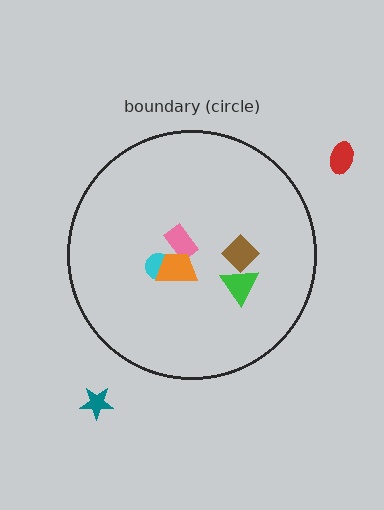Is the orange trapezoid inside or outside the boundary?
Inside.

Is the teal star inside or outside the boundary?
Outside.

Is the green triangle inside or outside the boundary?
Inside.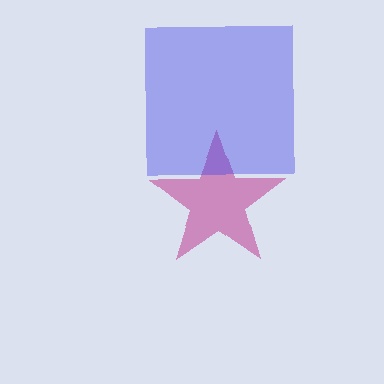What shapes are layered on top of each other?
The layered shapes are: a magenta star, a blue square.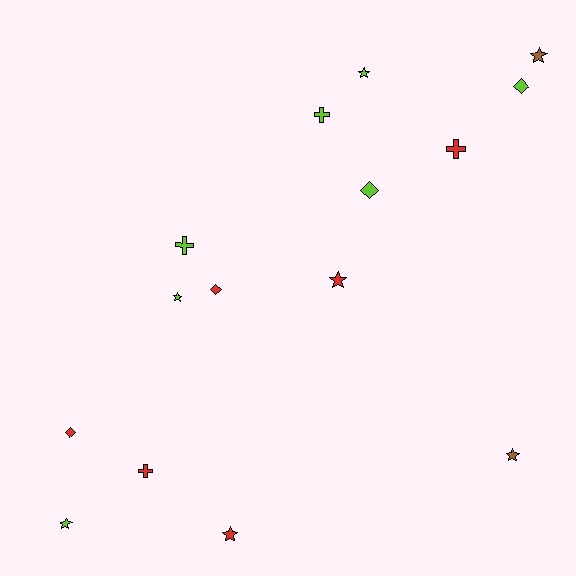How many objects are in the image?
There are 15 objects.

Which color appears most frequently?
Lime, with 7 objects.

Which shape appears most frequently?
Star, with 7 objects.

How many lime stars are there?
There are 3 lime stars.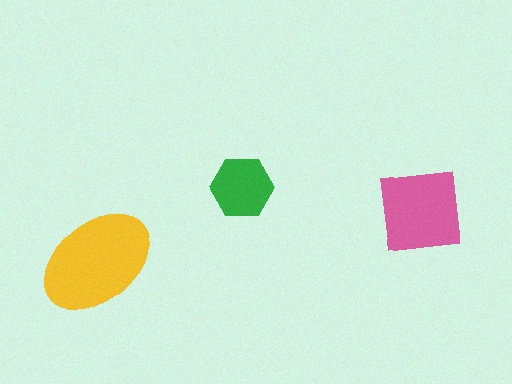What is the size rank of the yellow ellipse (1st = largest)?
1st.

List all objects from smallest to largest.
The green hexagon, the pink square, the yellow ellipse.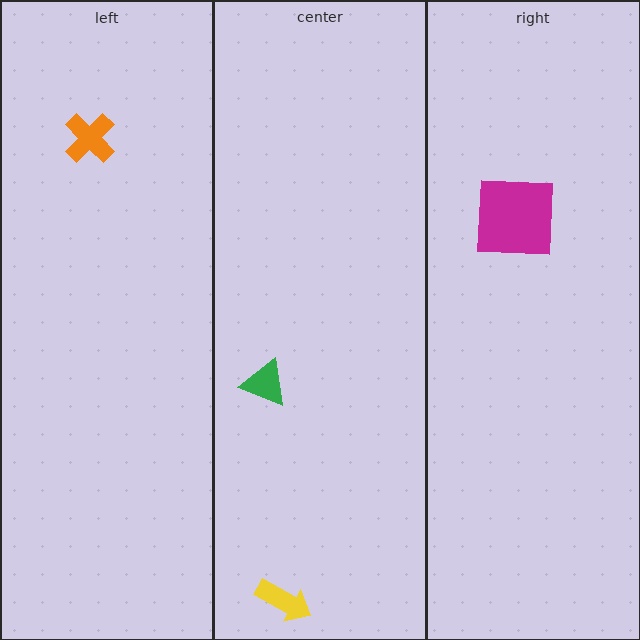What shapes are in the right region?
The magenta square.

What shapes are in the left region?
The orange cross.